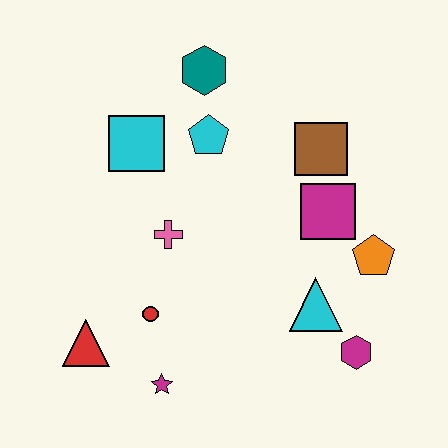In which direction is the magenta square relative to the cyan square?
The magenta square is to the right of the cyan square.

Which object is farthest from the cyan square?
The magenta hexagon is farthest from the cyan square.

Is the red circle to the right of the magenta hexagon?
No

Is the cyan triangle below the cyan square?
Yes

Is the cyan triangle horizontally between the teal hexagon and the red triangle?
No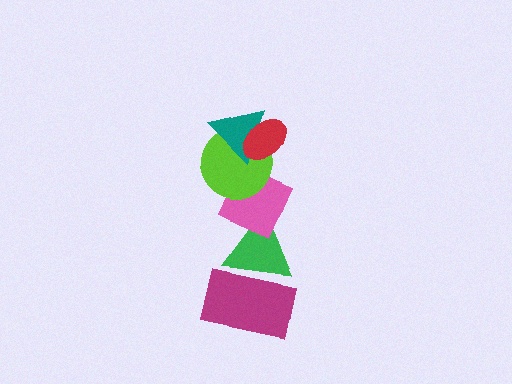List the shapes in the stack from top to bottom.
From top to bottom: the red ellipse, the teal triangle, the lime circle, the pink diamond, the green triangle, the magenta rectangle.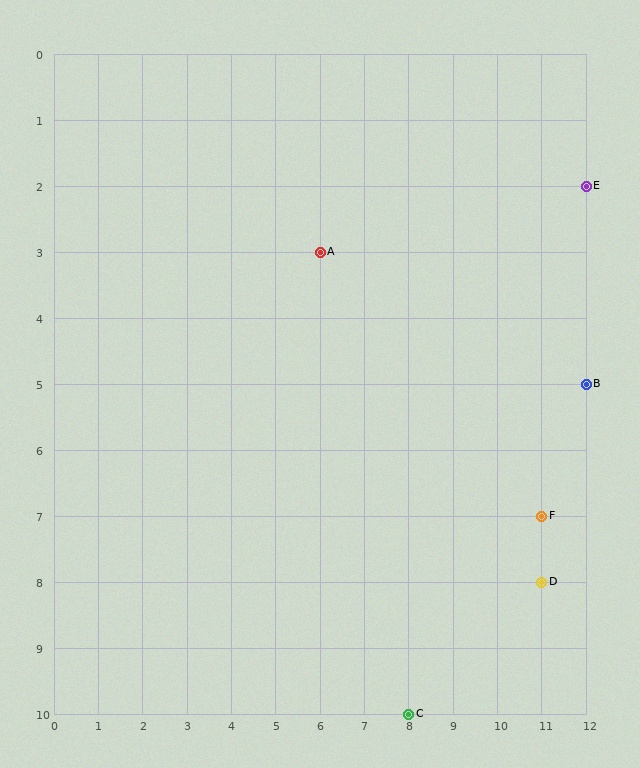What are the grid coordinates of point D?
Point D is at grid coordinates (11, 8).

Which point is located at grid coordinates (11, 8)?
Point D is at (11, 8).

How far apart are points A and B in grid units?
Points A and B are 6 columns and 2 rows apart (about 6.3 grid units diagonally).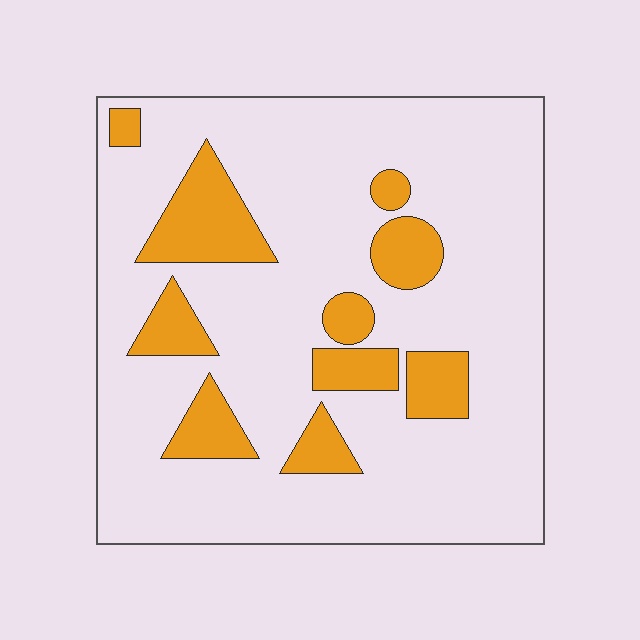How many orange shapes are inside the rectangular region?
10.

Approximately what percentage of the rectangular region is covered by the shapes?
Approximately 20%.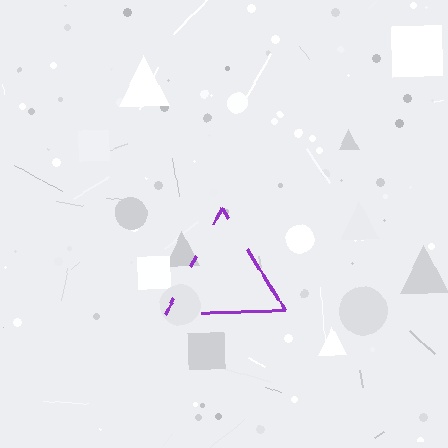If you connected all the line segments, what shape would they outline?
They would outline a triangle.